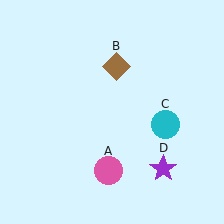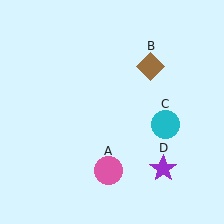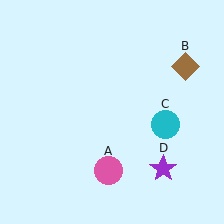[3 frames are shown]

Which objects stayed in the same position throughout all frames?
Pink circle (object A) and cyan circle (object C) and purple star (object D) remained stationary.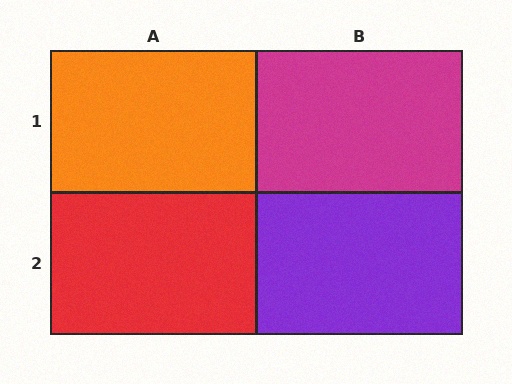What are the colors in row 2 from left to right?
Red, purple.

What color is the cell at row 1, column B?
Magenta.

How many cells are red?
1 cell is red.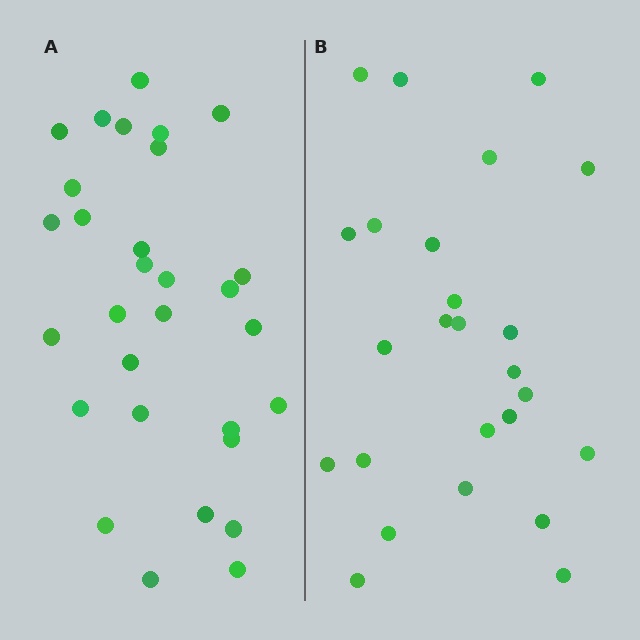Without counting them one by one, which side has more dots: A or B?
Region A (the left region) has more dots.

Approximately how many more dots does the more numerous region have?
Region A has about 5 more dots than region B.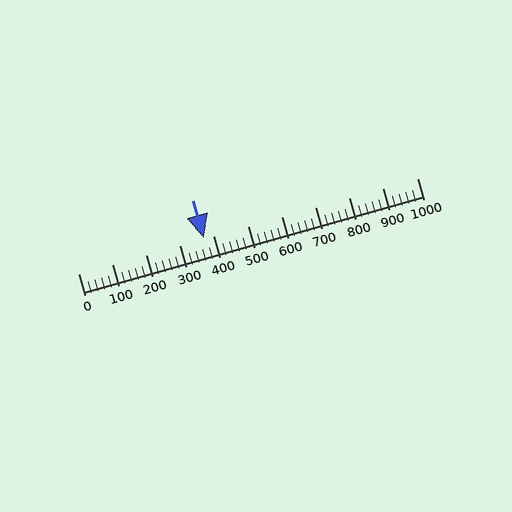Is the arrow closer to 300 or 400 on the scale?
The arrow is closer to 400.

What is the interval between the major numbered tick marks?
The major tick marks are spaced 100 units apart.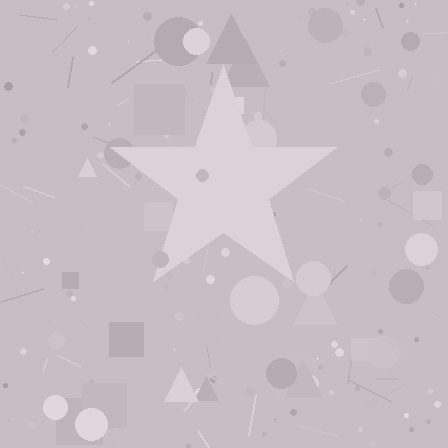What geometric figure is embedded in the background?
A star is embedded in the background.